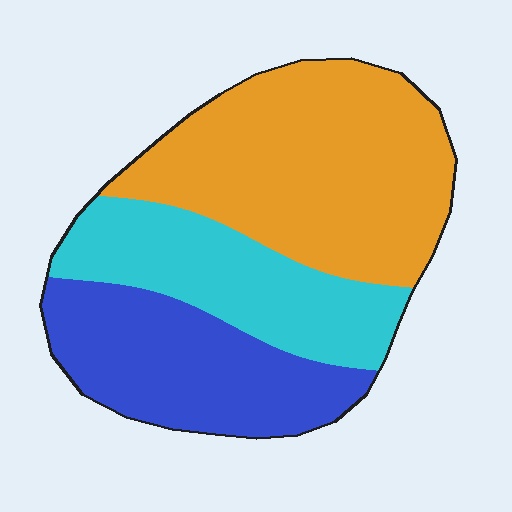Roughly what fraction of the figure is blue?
Blue covers 29% of the figure.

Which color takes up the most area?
Orange, at roughly 45%.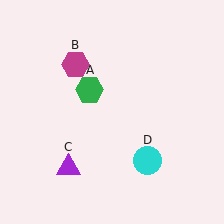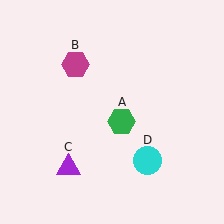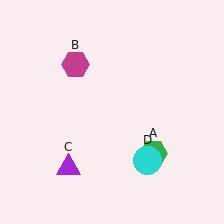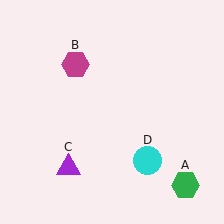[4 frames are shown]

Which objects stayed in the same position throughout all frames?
Magenta hexagon (object B) and purple triangle (object C) and cyan circle (object D) remained stationary.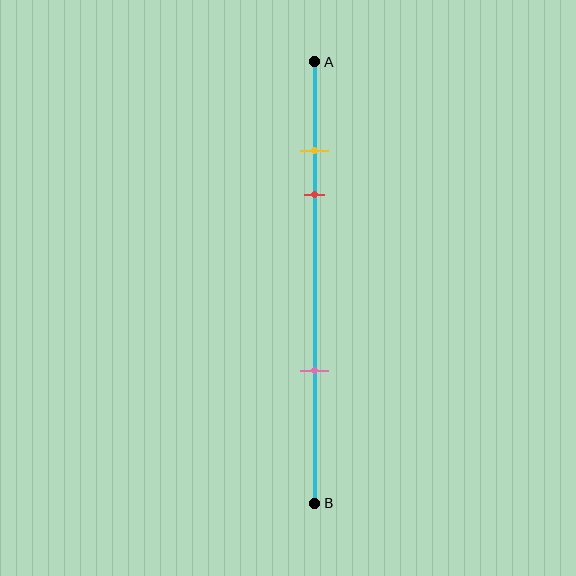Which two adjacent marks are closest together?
The yellow and red marks are the closest adjacent pair.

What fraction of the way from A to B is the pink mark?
The pink mark is approximately 70% (0.7) of the way from A to B.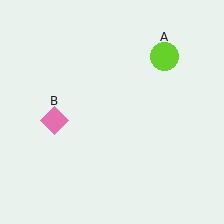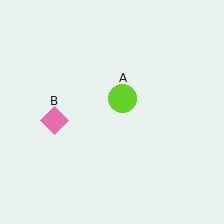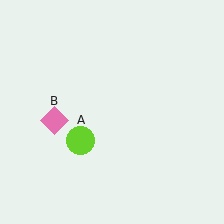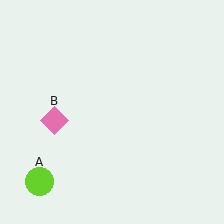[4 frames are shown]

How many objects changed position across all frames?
1 object changed position: lime circle (object A).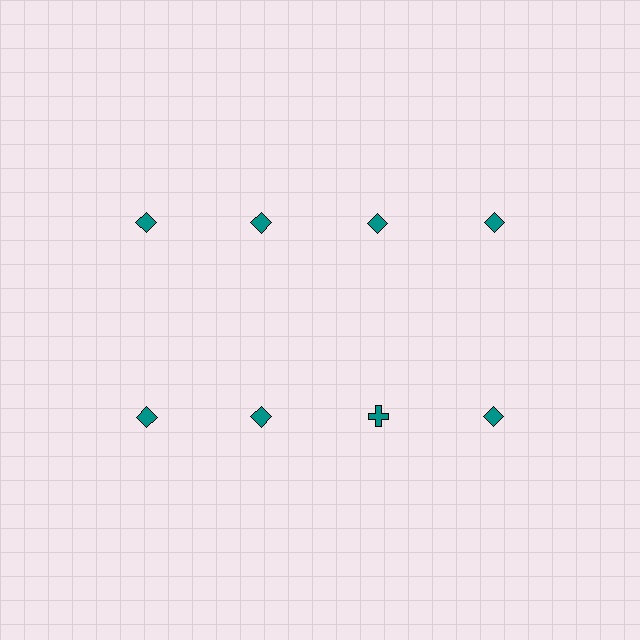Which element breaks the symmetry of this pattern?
The teal cross in the second row, center column breaks the symmetry. All other shapes are teal diamonds.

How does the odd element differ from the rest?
It has a different shape: cross instead of diamond.